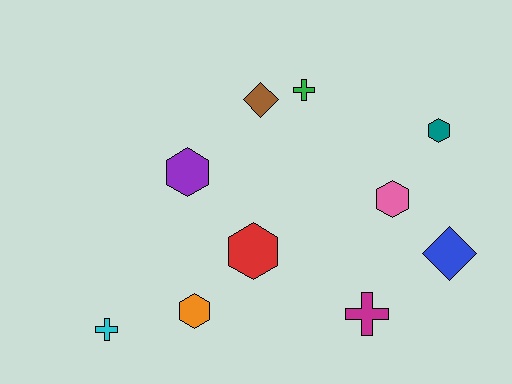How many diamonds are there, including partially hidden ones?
There are 2 diamonds.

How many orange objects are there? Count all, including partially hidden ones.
There is 1 orange object.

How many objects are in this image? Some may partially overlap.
There are 10 objects.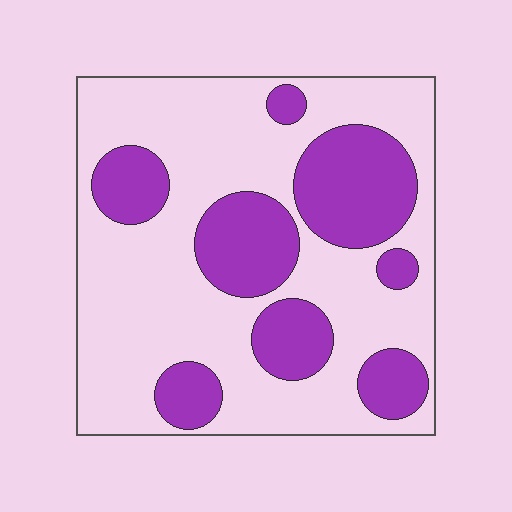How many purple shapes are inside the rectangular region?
8.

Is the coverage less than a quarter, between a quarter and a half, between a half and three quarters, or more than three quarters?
Between a quarter and a half.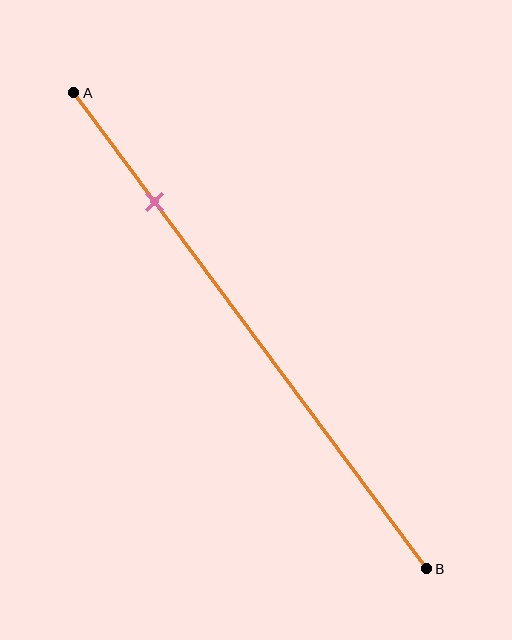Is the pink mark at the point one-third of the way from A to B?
No, the mark is at about 25% from A, not at the 33% one-third point.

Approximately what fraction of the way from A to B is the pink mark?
The pink mark is approximately 25% of the way from A to B.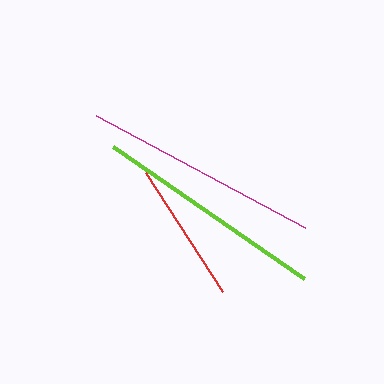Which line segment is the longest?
The magenta line is the longest at approximately 237 pixels.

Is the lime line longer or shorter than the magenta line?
The magenta line is longer than the lime line.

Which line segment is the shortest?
The red line is the shortest at approximately 142 pixels.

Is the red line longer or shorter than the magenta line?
The magenta line is longer than the red line.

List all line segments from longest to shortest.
From longest to shortest: magenta, lime, red.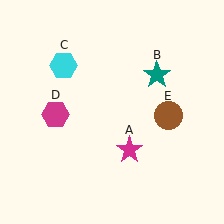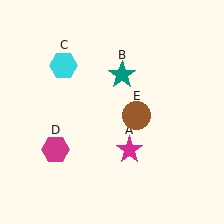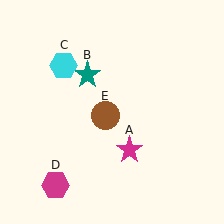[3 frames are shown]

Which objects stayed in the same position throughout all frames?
Magenta star (object A) and cyan hexagon (object C) remained stationary.